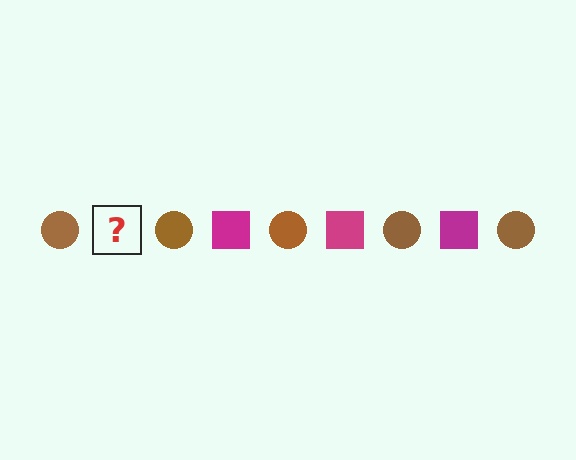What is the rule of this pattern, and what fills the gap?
The rule is that the pattern alternates between brown circle and magenta square. The gap should be filled with a magenta square.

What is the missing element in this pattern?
The missing element is a magenta square.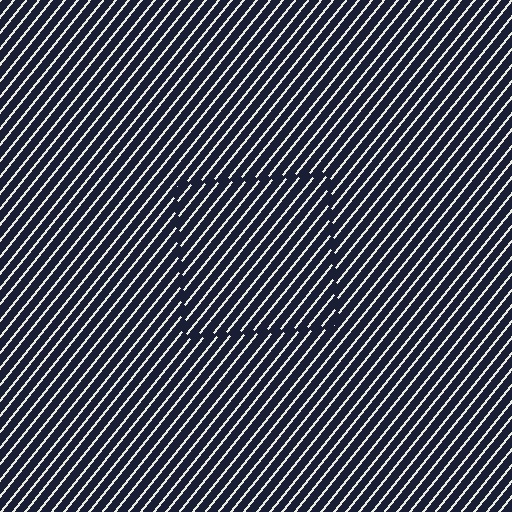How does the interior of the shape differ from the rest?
The interior of the shape contains the same grating, shifted by half a period — the contour is defined by the phase discontinuity where line-ends from the inner and outer gratings abut.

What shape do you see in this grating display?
An illusory square. The interior of the shape contains the same grating, shifted by half a period — the contour is defined by the phase discontinuity where line-ends from the inner and outer gratings abut.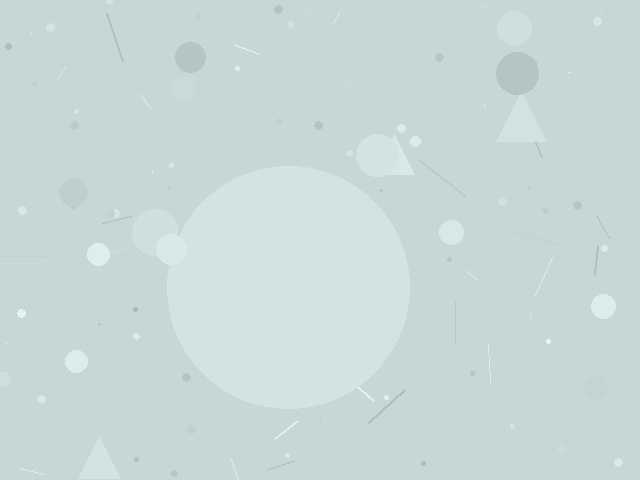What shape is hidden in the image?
A circle is hidden in the image.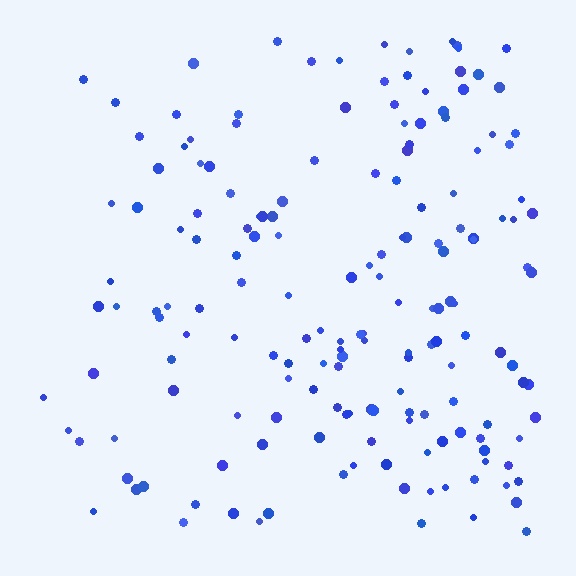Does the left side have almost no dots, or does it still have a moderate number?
Still a moderate number, just noticeably fewer than the right.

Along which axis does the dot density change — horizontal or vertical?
Horizontal.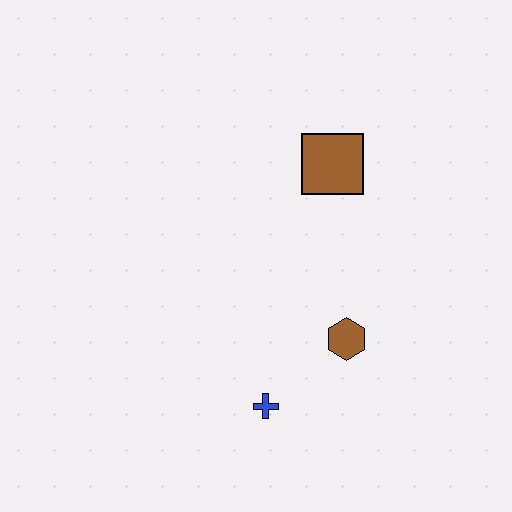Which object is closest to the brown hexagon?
The blue cross is closest to the brown hexagon.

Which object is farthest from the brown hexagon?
The brown square is farthest from the brown hexagon.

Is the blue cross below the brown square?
Yes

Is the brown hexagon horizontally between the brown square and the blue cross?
No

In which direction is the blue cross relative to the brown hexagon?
The blue cross is to the left of the brown hexagon.